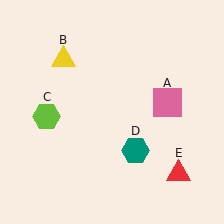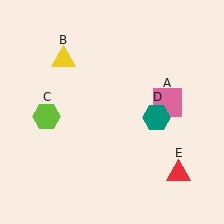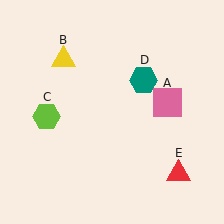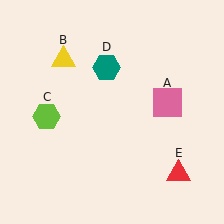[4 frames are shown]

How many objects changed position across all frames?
1 object changed position: teal hexagon (object D).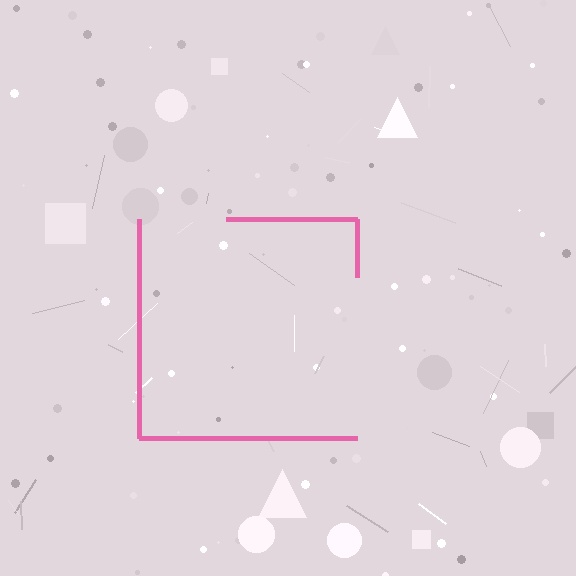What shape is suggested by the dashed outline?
The dashed outline suggests a square.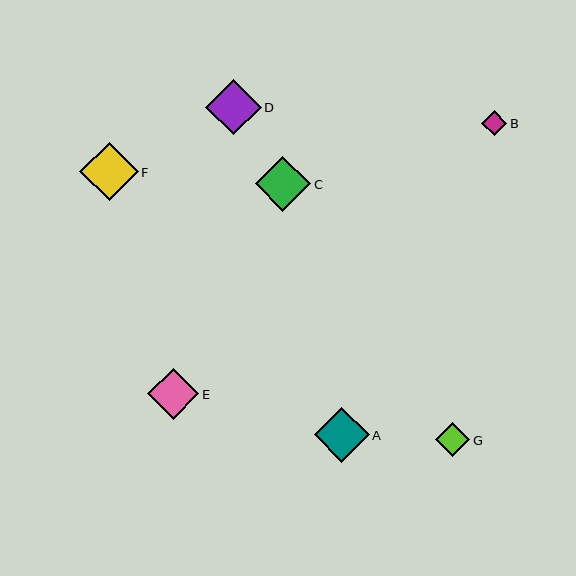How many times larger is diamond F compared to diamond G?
Diamond F is approximately 1.7 times the size of diamond G.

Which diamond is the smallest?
Diamond B is the smallest with a size of approximately 26 pixels.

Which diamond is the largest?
Diamond F is the largest with a size of approximately 59 pixels.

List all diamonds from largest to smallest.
From largest to smallest: F, A, C, D, E, G, B.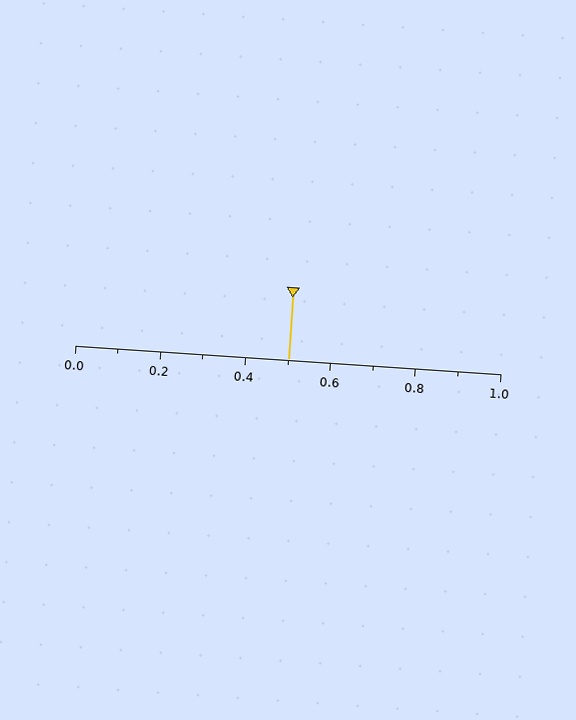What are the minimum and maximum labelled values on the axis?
The axis runs from 0.0 to 1.0.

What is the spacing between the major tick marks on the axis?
The major ticks are spaced 0.2 apart.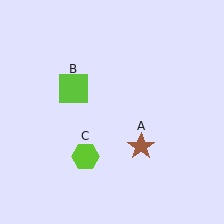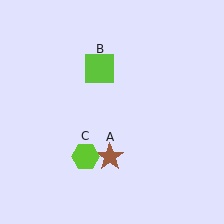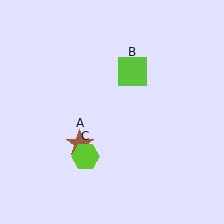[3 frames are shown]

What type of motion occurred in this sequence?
The brown star (object A), lime square (object B) rotated clockwise around the center of the scene.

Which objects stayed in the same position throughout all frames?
Lime hexagon (object C) remained stationary.